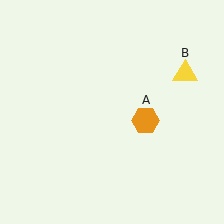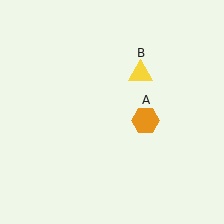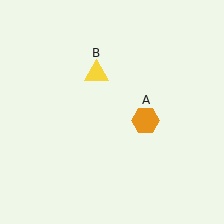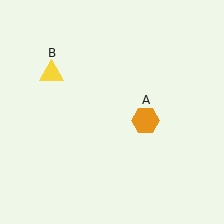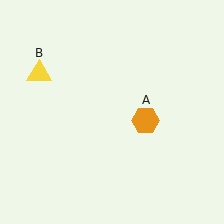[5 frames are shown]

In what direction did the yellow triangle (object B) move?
The yellow triangle (object B) moved left.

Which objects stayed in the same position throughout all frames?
Orange hexagon (object A) remained stationary.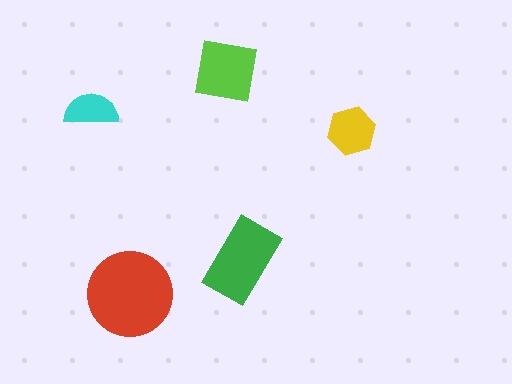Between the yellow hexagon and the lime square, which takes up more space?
The lime square.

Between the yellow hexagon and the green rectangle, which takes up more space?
The green rectangle.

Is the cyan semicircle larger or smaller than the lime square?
Smaller.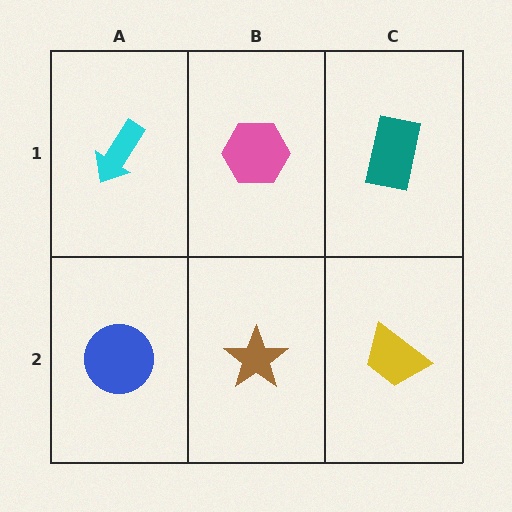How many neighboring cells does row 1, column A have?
2.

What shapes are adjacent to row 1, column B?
A brown star (row 2, column B), a cyan arrow (row 1, column A), a teal rectangle (row 1, column C).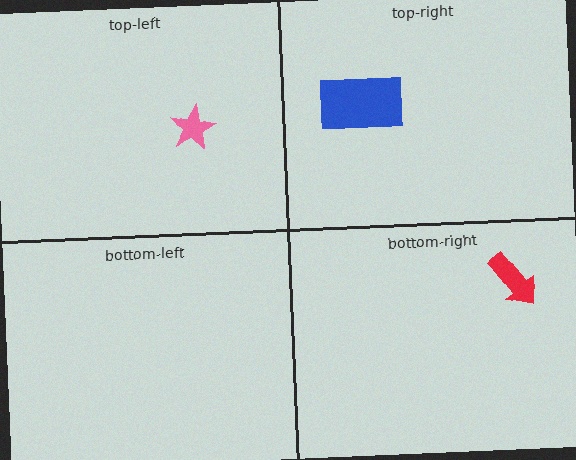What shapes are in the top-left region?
The pink star.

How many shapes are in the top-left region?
1.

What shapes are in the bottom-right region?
The red arrow.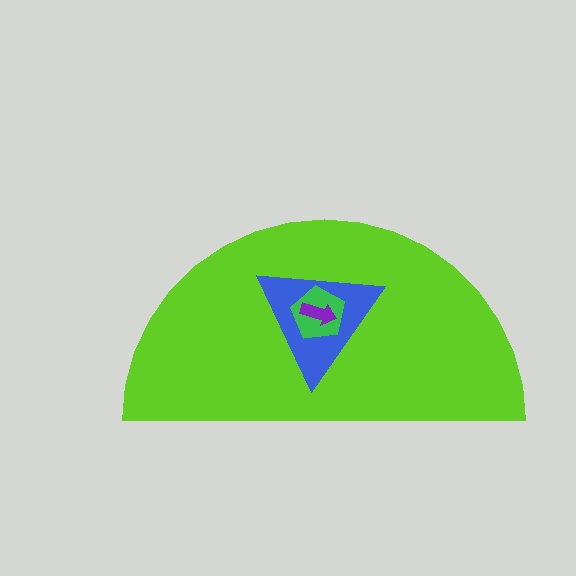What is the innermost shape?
The purple arrow.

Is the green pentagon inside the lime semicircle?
Yes.